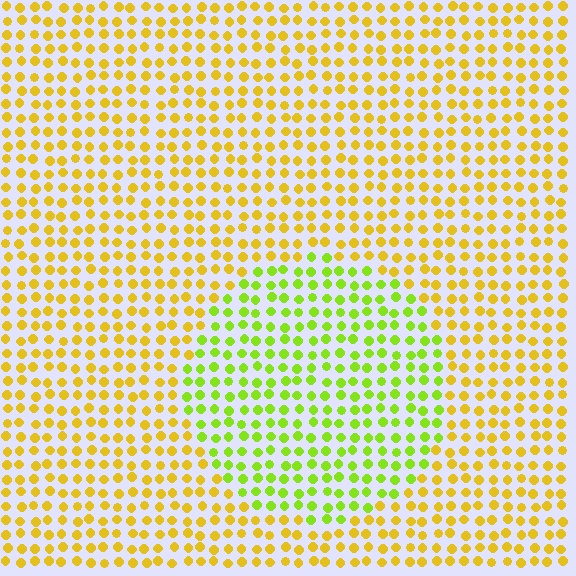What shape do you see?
I see a circle.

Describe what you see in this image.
The image is filled with small yellow elements in a uniform arrangement. A circle-shaped region is visible where the elements are tinted to a slightly different hue, forming a subtle color boundary.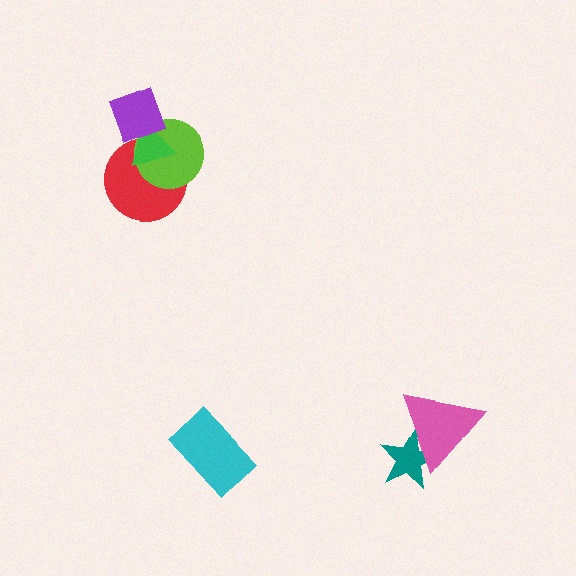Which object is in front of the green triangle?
The purple diamond is in front of the green triangle.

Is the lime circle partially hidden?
Yes, it is partially covered by another shape.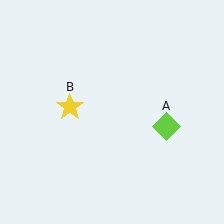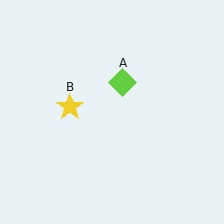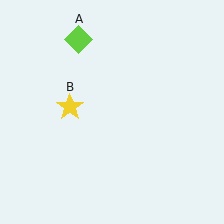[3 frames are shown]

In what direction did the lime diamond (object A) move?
The lime diamond (object A) moved up and to the left.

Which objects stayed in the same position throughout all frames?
Yellow star (object B) remained stationary.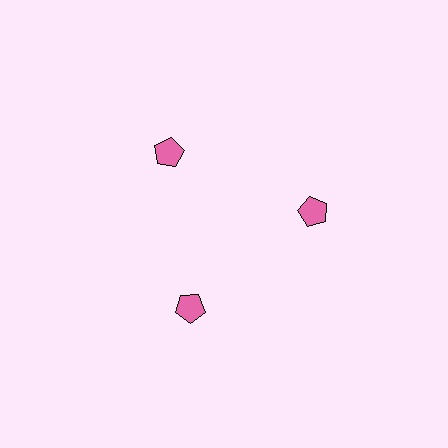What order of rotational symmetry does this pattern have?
This pattern has 3-fold rotational symmetry.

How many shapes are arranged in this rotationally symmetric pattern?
There are 3 shapes, arranged in 3 groups of 1.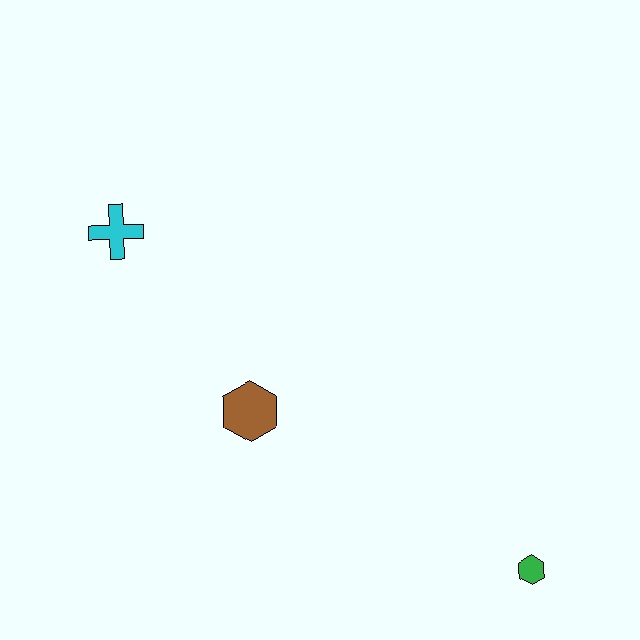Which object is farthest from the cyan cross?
The green hexagon is farthest from the cyan cross.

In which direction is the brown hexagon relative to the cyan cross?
The brown hexagon is below the cyan cross.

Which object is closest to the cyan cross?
The brown hexagon is closest to the cyan cross.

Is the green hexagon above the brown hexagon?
No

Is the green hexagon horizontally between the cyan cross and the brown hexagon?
No